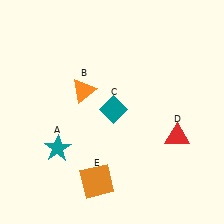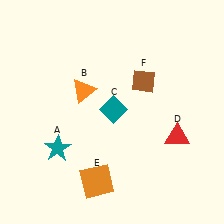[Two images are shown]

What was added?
A brown diamond (F) was added in Image 2.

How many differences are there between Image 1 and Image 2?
There is 1 difference between the two images.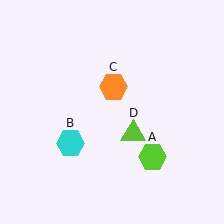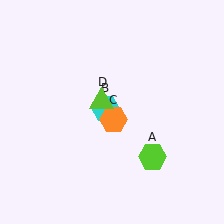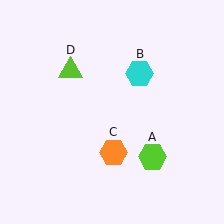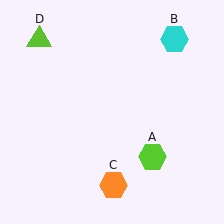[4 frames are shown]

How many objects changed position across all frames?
3 objects changed position: cyan hexagon (object B), orange hexagon (object C), lime triangle (object D).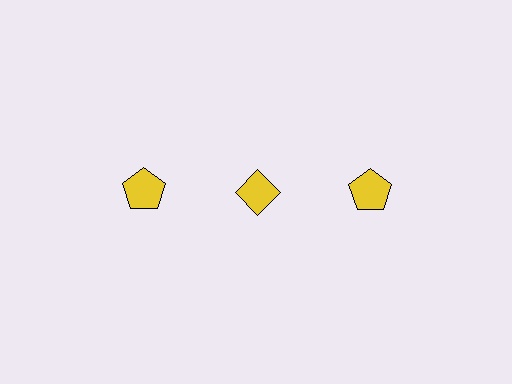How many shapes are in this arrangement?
There are 3 shapes arranged in a grid pattern.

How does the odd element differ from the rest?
It has a different shape: diamond instead of pentagon.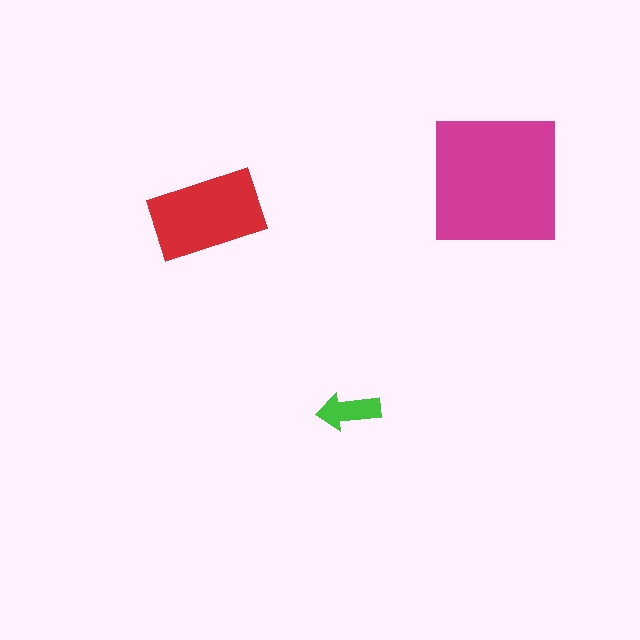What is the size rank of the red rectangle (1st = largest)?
2nd.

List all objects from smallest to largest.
The green arrow, the red rectangle, the magenta square.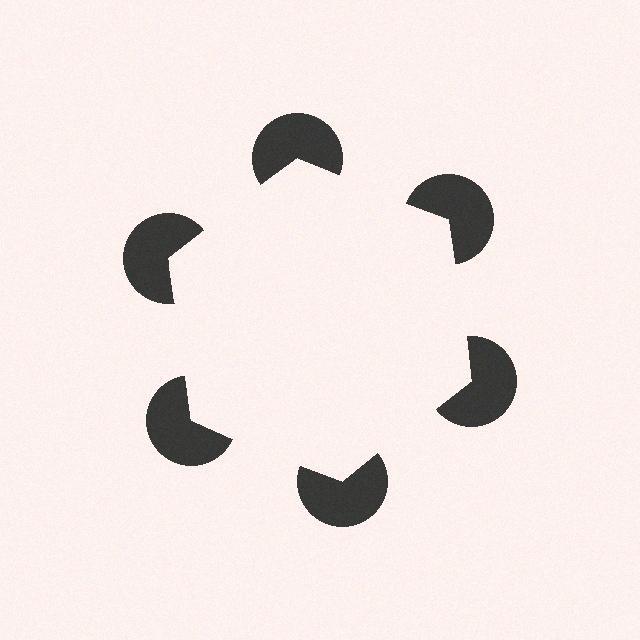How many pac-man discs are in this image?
There are 6 — one at each vertex of the illusory hexagon.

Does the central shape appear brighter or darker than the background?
It typically appears slightly brighter than the background, even though no actual brightness change is drawn.